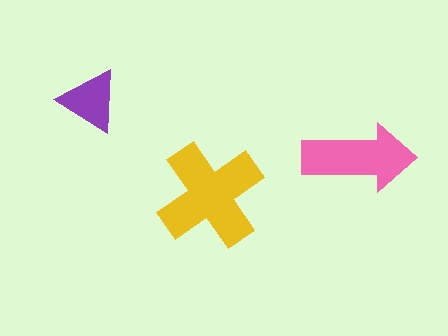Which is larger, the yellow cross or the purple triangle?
The yellow cross.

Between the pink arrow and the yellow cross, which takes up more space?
The yellow cross.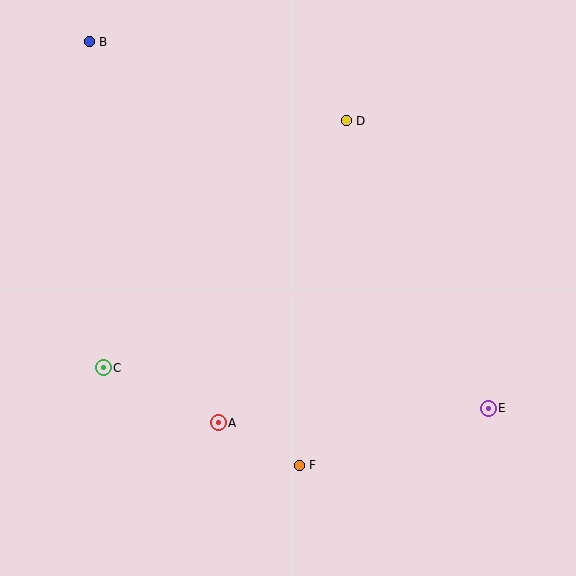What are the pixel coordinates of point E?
Point E is at (488, 408).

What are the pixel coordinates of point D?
Point D is at (346, 121).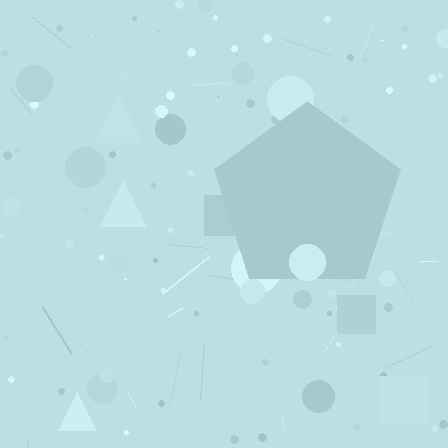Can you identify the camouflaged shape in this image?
The camouflaged shape is a pentagon.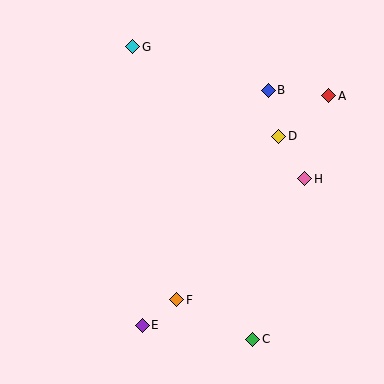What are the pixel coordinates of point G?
Point G is at (133, 47).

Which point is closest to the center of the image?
Point D at (279, 136) is closest to the center.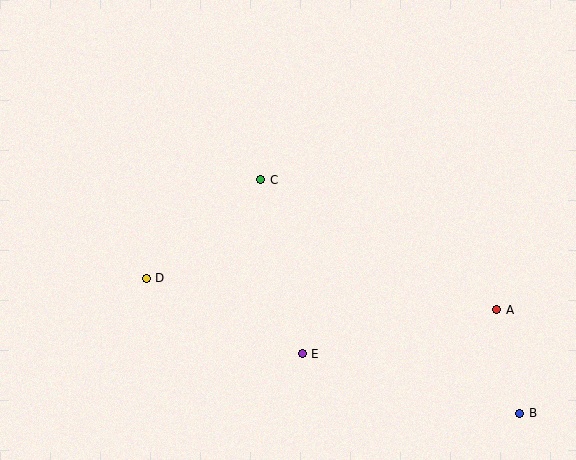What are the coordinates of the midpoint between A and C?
The midpoint between A and C is at (379, 245).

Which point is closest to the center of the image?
Point C at (261, 180) is closest to the center.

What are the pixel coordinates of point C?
Point C is at (261, 180).